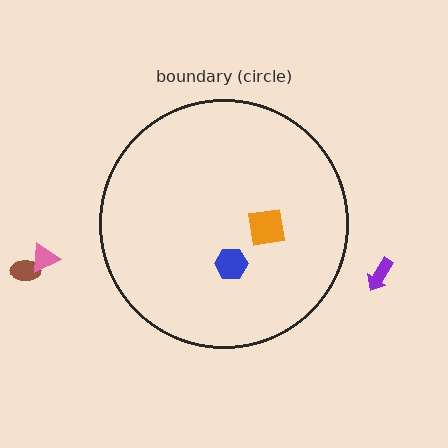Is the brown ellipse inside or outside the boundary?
Outside.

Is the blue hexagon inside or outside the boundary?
Inside.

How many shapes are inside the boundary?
2 inside, 3 outside.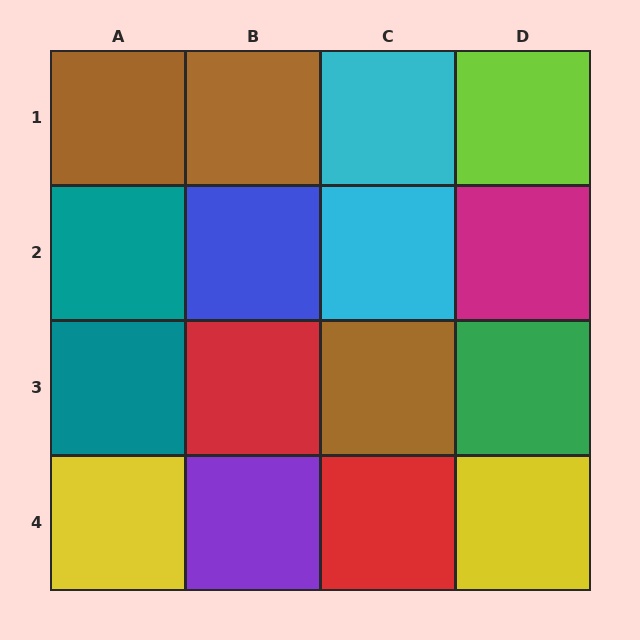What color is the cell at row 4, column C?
Red.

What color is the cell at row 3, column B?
Red.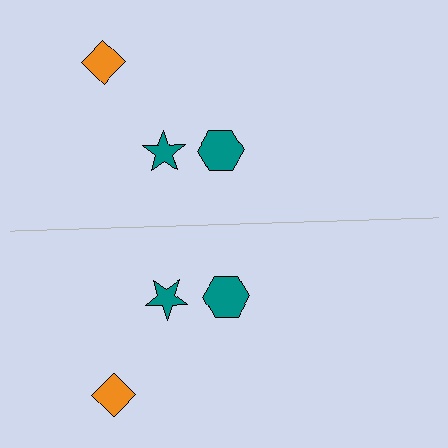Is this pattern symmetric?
Yes, this pattern has bilateral (reflection) symmetry.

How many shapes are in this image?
There are 6 shapes in this image.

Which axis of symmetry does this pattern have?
The pattern has a horizontal axis of symmetry running through the center of the image.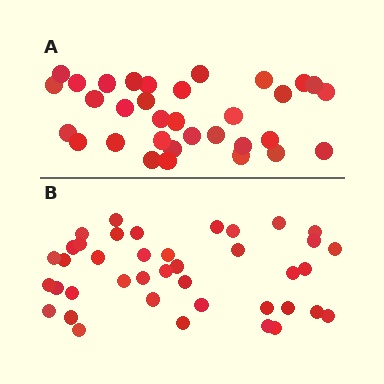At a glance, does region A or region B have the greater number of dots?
Region B (the bottom region) has more dots.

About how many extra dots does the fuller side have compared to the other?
Region B has roughly 8 or so more dots than region A.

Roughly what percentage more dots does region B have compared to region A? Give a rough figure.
About 20% more.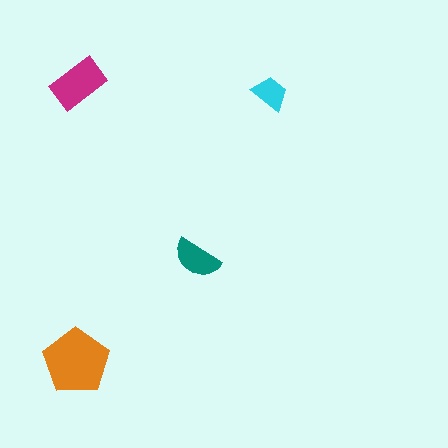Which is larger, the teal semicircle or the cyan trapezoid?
The teal semicircle.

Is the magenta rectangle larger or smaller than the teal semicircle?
Larger.